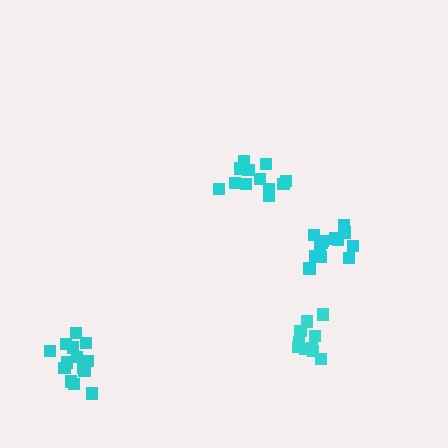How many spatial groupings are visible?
There are 4 spatial groupings.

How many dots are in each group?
Group 1: 10 dots, Group 2: 14 dots, Group 3: 12 dots, Group 4: 14 dots (50 total).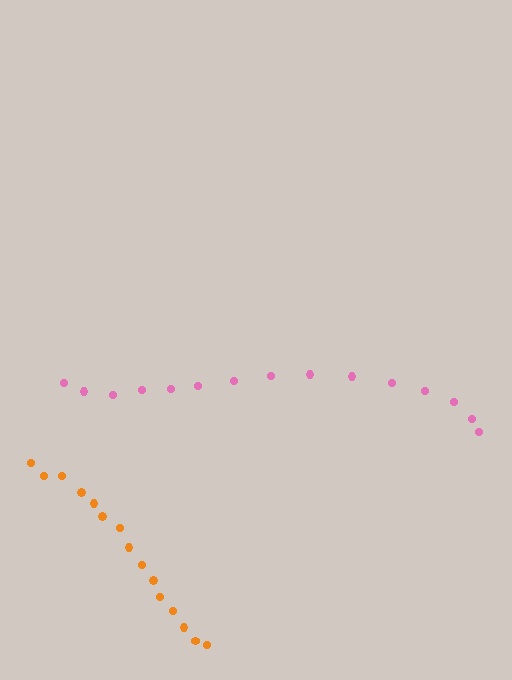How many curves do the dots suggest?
There are 2 distinct paths.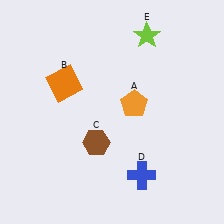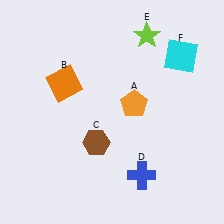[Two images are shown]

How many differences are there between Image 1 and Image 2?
There is 1 difference between the two images.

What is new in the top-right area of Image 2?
A cyan square (F) was added in the top-right area of Image 2.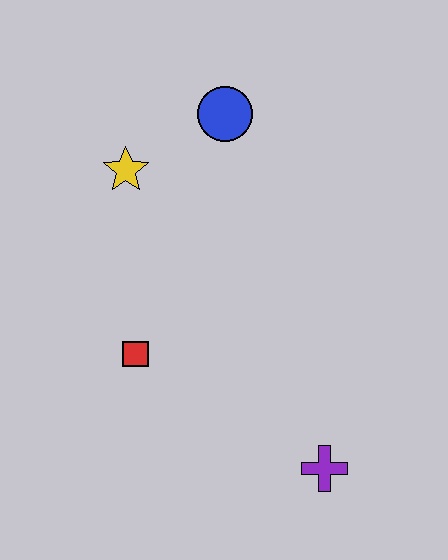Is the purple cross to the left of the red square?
No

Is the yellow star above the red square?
Yes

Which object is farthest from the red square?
The blue circle is farthest from the red square.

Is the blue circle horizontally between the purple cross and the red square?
Yes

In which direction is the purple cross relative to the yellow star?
The purple cross is below the yellow star.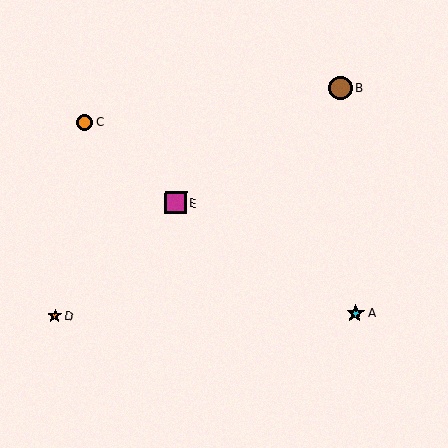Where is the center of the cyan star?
The center of the cyan star is at (355, 313).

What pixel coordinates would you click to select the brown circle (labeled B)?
Click at (341, 88) to select the brown circle B.